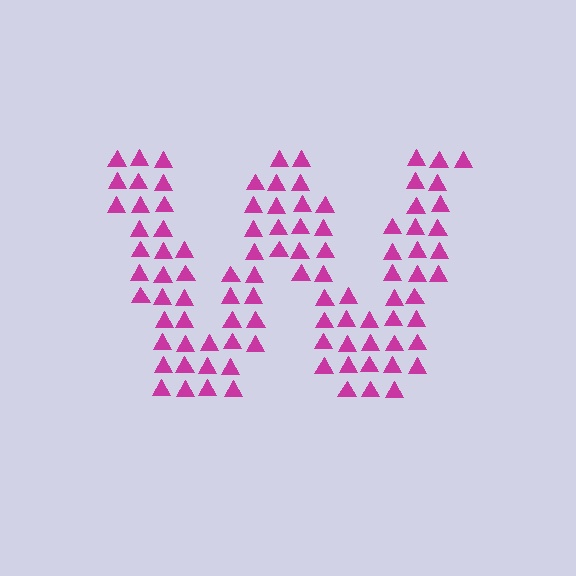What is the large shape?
The large shape is the letter W.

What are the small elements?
The small elements are triangles.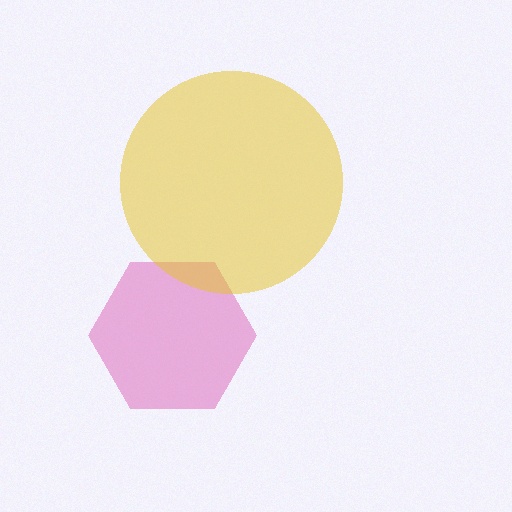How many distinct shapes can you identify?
There are 2 distinct shapes: a pink hexagon, a yellow circle.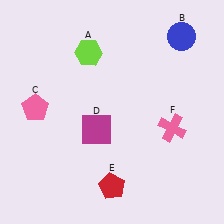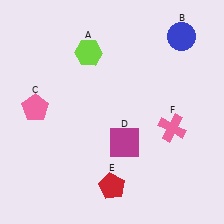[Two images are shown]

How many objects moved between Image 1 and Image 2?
1 object moved between the two images.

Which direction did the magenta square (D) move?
The magenta square (D) moved right.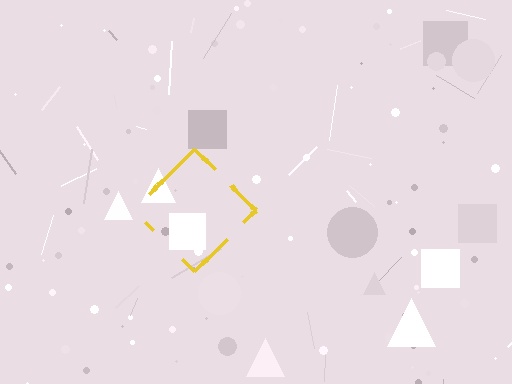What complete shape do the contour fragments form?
The contour fragments form a diamond.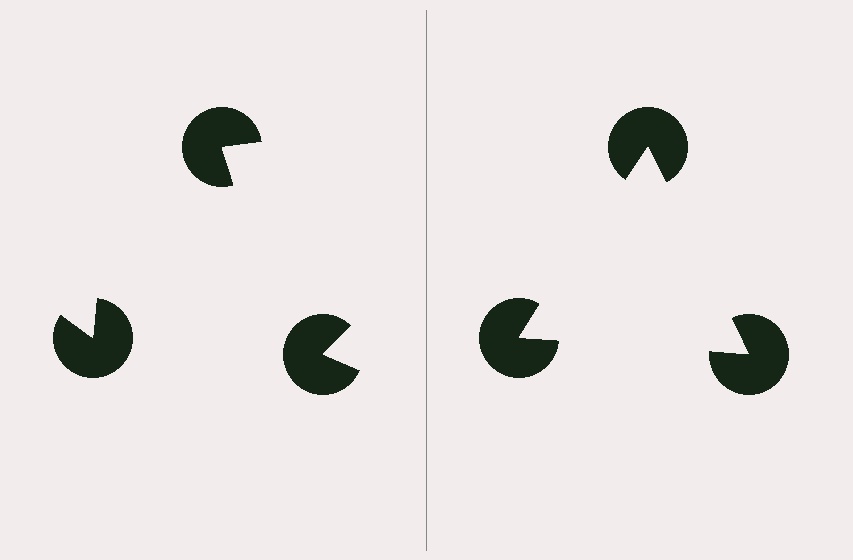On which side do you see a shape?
An illusory triangle appears on the right side. On the left side the wedge cuts are rotated, so no coherent shape forms.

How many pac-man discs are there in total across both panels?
6 — 3 on each side.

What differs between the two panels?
The pac-man discs are positioned identically on both sides; only the wedge orientations differ. On the right they align to a triangle; on the left they are misaligned.